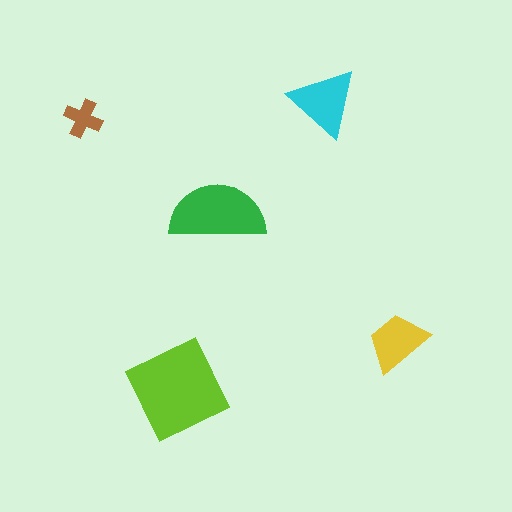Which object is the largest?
The lime square.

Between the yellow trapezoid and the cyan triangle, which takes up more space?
The cyan triangle.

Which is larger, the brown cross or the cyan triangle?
The cyan triangle.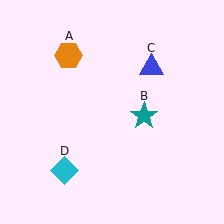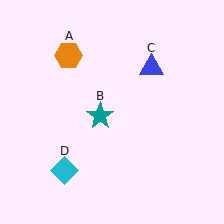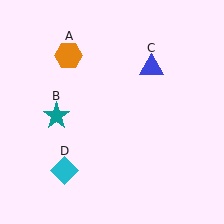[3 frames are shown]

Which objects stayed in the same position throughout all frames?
Orange hexagon (object A) and blue triangle (object C) and cyan diamond (object D) remained stationary.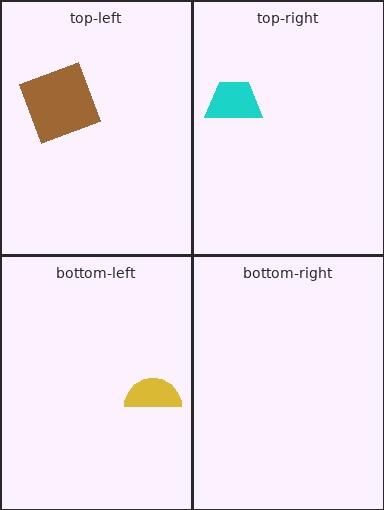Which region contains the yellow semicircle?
The bottom-left region.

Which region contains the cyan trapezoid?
The top-right region.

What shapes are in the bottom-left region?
The yellow semicircle.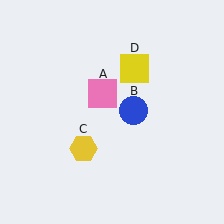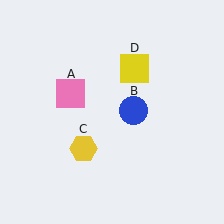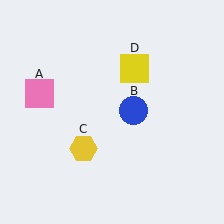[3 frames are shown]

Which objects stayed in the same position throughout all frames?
Blue circle (object B) and yellow hexagon (object C) and yellow square (object D) remained stationary.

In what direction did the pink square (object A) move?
The pink square (object A) moved left.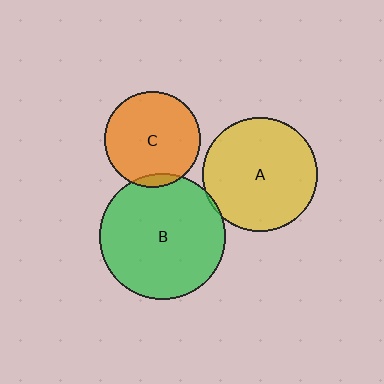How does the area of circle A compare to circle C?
Approximately 1.4 times.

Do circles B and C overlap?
Yes.